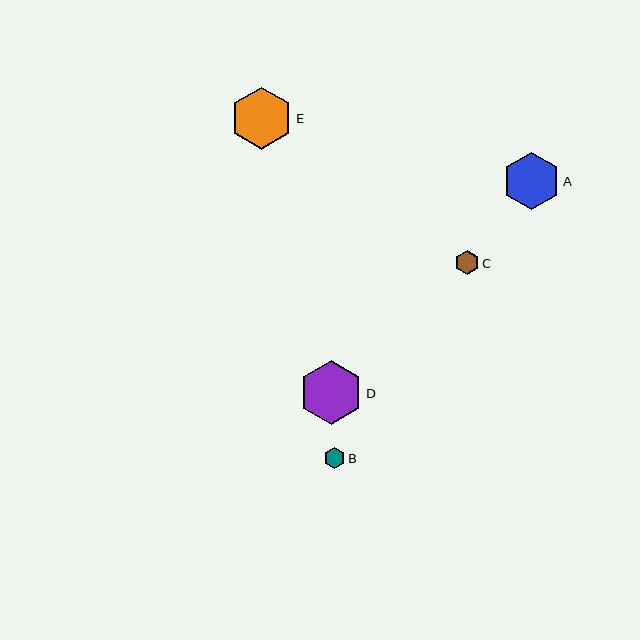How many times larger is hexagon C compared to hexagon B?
Hexagon C is approximately 1.2 times the size of hexagon B.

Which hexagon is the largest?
Hexagon D is the largest with a size of approximately 64 pixels.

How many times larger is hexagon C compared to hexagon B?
Hexagon C is approximately 1.2 times the size of hexagon B.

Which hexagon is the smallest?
Hexagon B is the smallest with a size of approximately 21 pixels.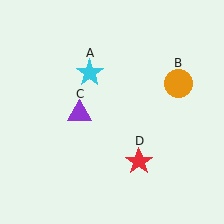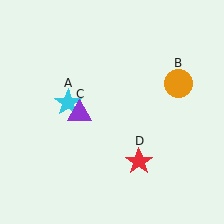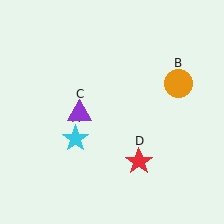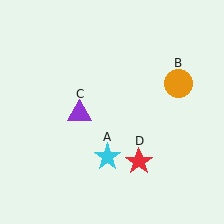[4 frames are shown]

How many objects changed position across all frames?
1 object changed position: cyan star (object A).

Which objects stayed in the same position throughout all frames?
Orange circle (object B) and purple triangle (object C) and red star (object D) remained stationary.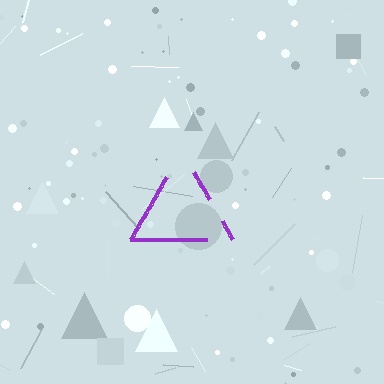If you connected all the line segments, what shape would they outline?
They would outline a triangle.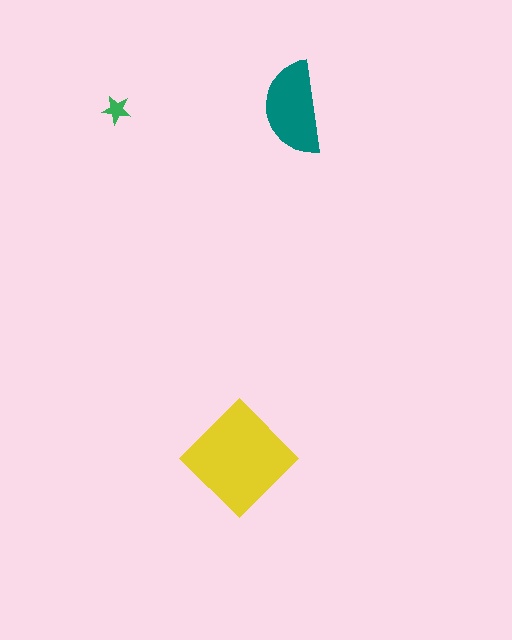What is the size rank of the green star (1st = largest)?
3rd.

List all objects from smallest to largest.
The green star, the teal semicircle, the yellow diamond.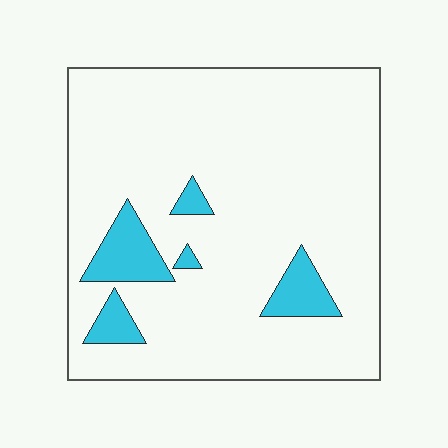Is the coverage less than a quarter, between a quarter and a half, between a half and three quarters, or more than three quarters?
Less than a quarter.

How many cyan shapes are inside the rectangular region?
5.